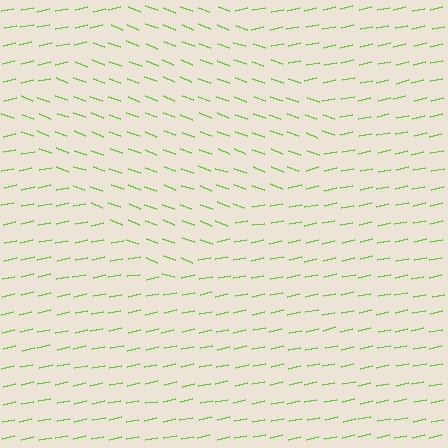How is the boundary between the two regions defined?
The boundary is defined purely by a change in line orientation (approximately 32 degrees difference). All lines are the same color and thickness.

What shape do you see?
I see a diamond.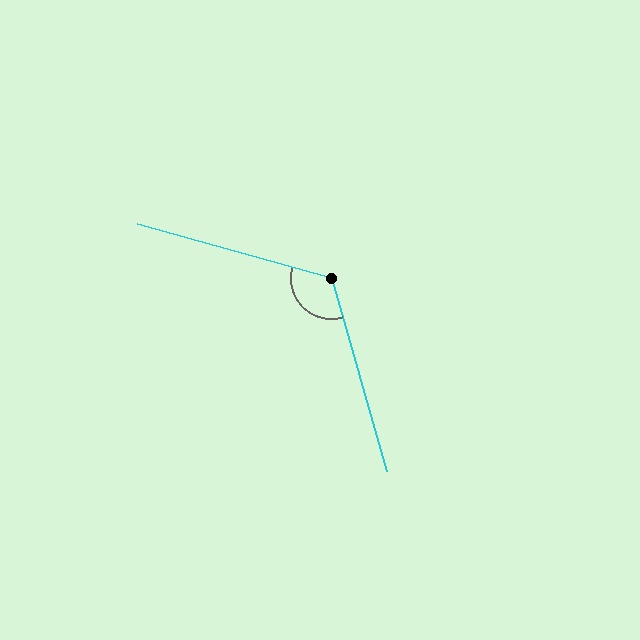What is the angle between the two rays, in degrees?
Approximately 121 degrees.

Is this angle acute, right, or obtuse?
It is obtuse.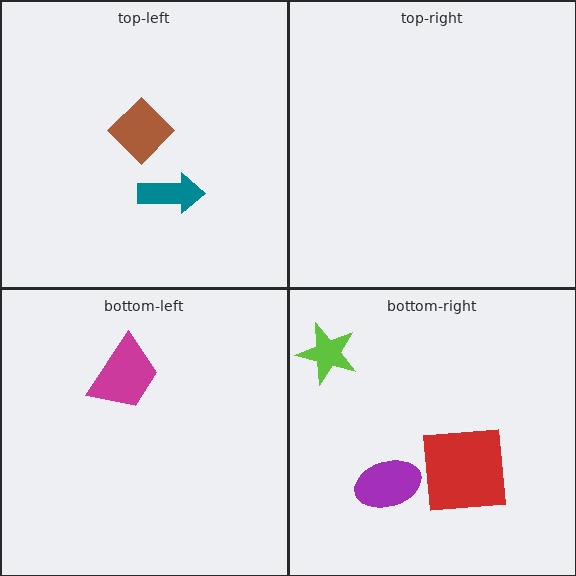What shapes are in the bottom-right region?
The purple ellipse, the red square, the lime star.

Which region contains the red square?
The bottom-right region.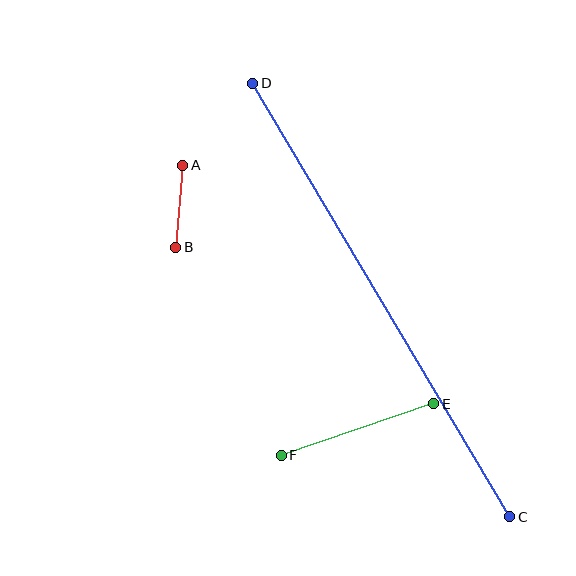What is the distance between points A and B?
The distance is approximately 82 pixels.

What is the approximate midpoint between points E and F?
The midpoint is at approximately (358, 430) pixels.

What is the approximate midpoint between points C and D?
The midpoint is at approximately (381, 300) pixels.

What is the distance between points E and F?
The distance is approximately 161 pixels.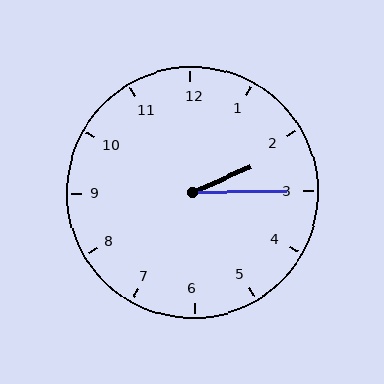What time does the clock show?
2:15.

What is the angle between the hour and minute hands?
Approximately 22 degrees.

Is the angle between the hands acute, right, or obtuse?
It is acute.